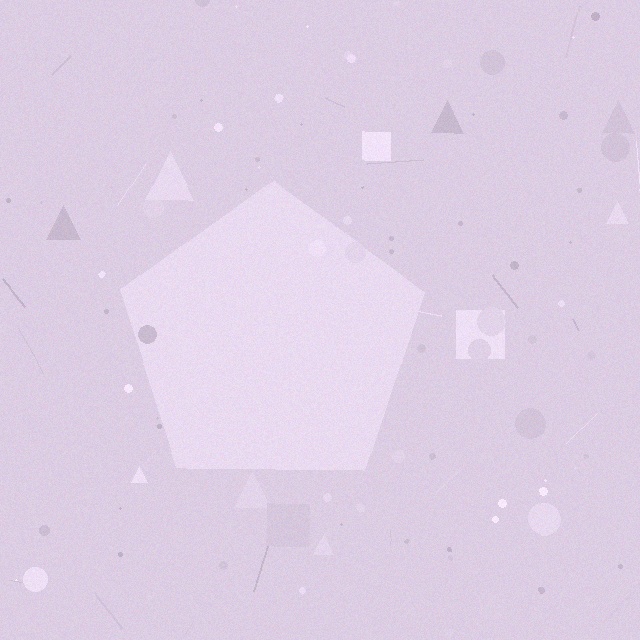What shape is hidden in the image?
A pentagon is hidden in the image.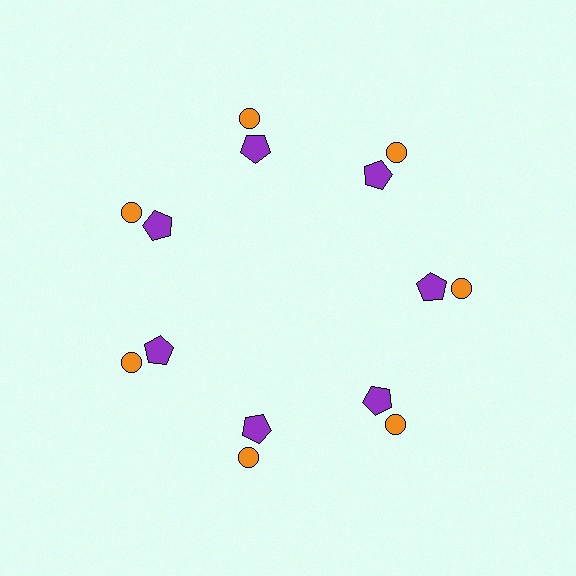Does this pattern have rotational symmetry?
Yes, this pattern has 7-fold rotational symmetry. It looks the same after rotating 51 degrees around the center.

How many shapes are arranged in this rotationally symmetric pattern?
There are 14 shapes, arranged in 7 groups of 2.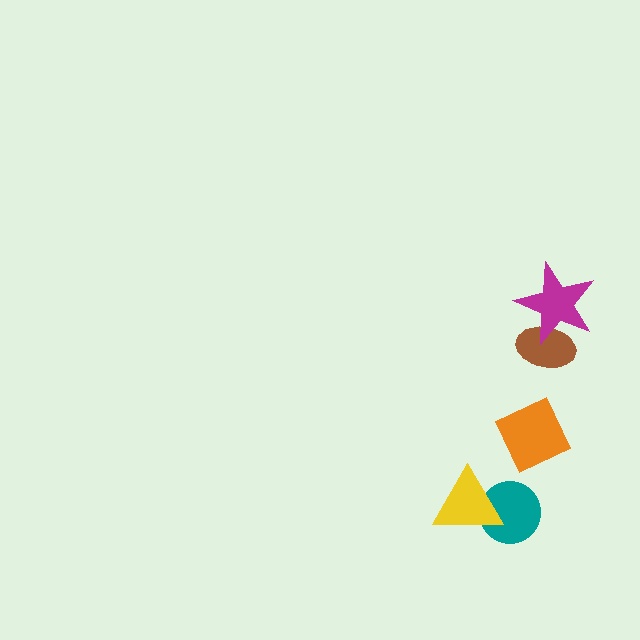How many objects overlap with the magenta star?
1 object overlaps with the magenta star.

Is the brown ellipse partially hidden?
Yes, it is partially covered by another shape.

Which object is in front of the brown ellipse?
The magenta star is in front of the brown ellipse.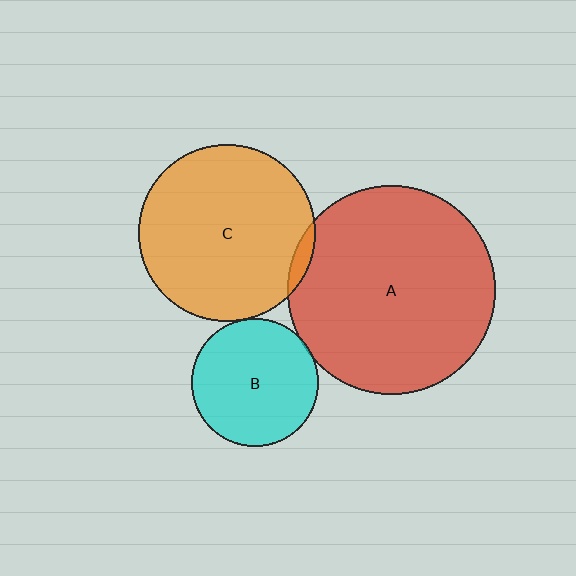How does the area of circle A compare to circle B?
Approximately 2.7 times.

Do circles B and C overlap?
Yes.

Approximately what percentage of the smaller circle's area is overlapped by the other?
Approximately 5%.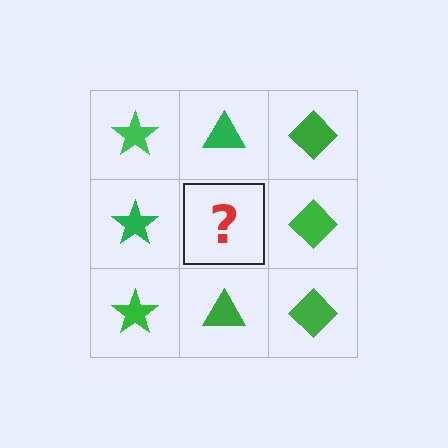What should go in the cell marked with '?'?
The missing cell should contain a green triangle.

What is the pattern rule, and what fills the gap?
The rule is that each column has a consistent shape. The gap should be filled with a green triangle.